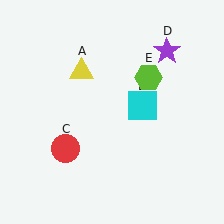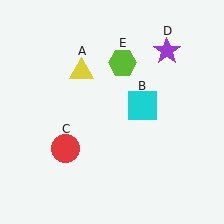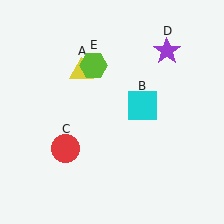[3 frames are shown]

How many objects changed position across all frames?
1 object changed position: lime hexagon (object E).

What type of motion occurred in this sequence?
The lime hexagon (object E) rotated counterclockwise around the center of the scene.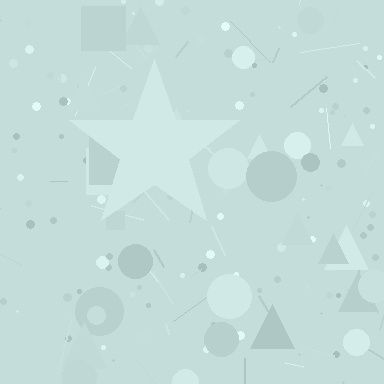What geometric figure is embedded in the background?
A star is embedded in the background.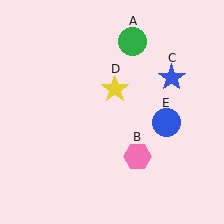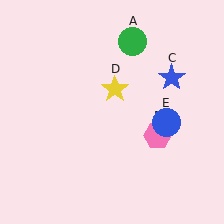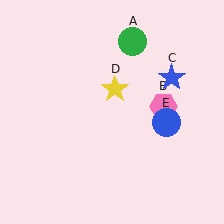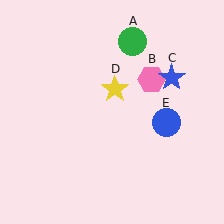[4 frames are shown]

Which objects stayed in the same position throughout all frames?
Green circle (object A) and blue star (object C) and yellow star (object D) and blue circle (object E) remained stationary.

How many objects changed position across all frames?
1 object changed position: pink hexagon (object B).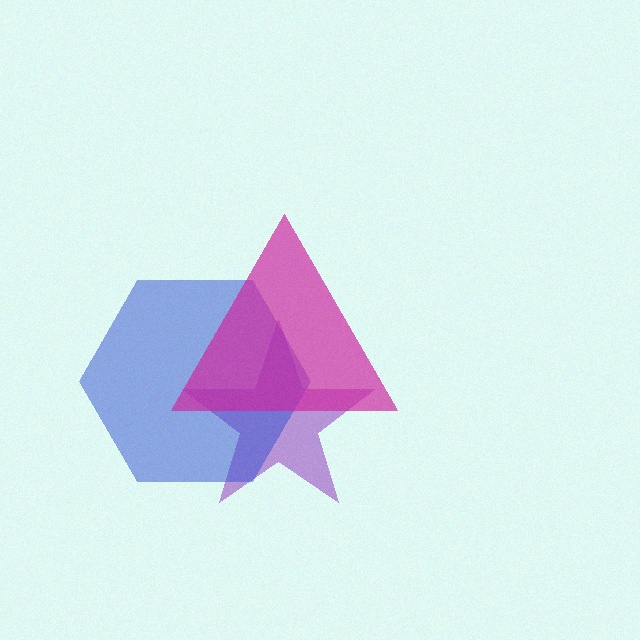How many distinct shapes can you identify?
There are 3 distinct shapes: a purple star, a blue hexagon, a magenta triangle.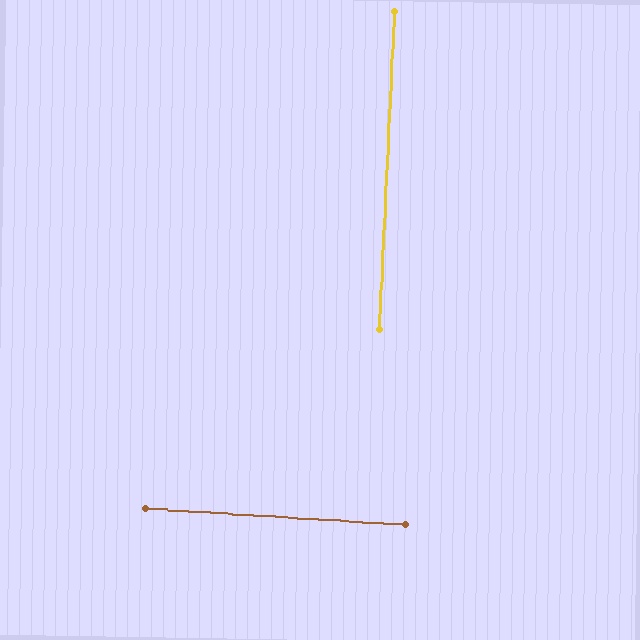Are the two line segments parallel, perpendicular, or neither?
Perpendicular — they meet at approximately 89°.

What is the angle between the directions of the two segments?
Approximately 89 degrees.